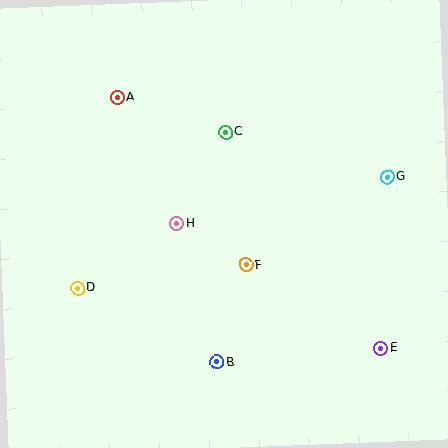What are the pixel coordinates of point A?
Point A is at (117, 97).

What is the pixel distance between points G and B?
The distance between G and B is 252 pixels.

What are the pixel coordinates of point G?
Point G is at (388, 177).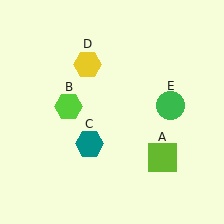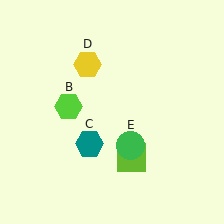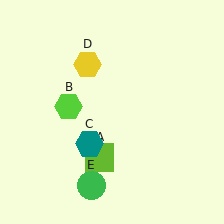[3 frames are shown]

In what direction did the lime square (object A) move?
The lime square (object A) moved left.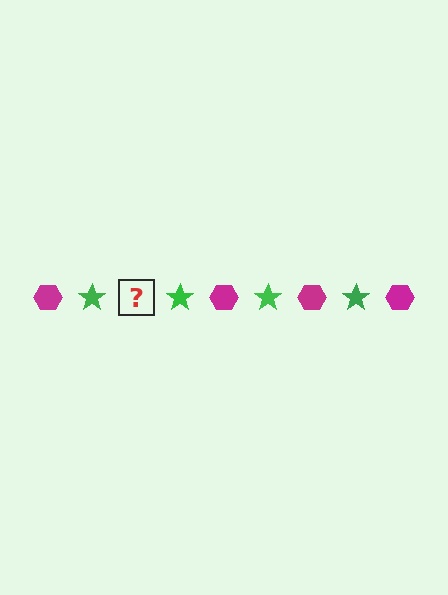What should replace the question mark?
The question mark should be replaced with a magenta hexagon.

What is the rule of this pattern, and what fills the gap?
The rule is that the pattern alternates between magenta hexagon and green star. The gap should be filled with a magenta hexagon.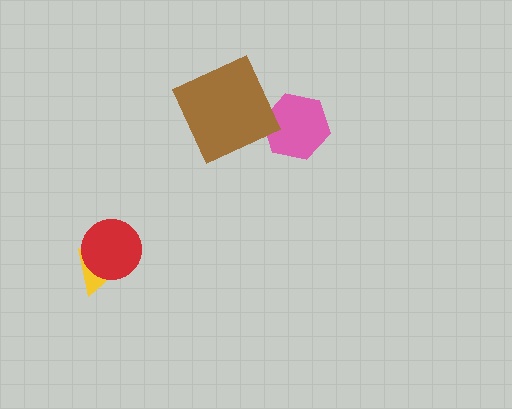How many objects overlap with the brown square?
0 objects overlap with the brown square.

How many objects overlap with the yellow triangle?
1 object overlaps with the yellow triangle.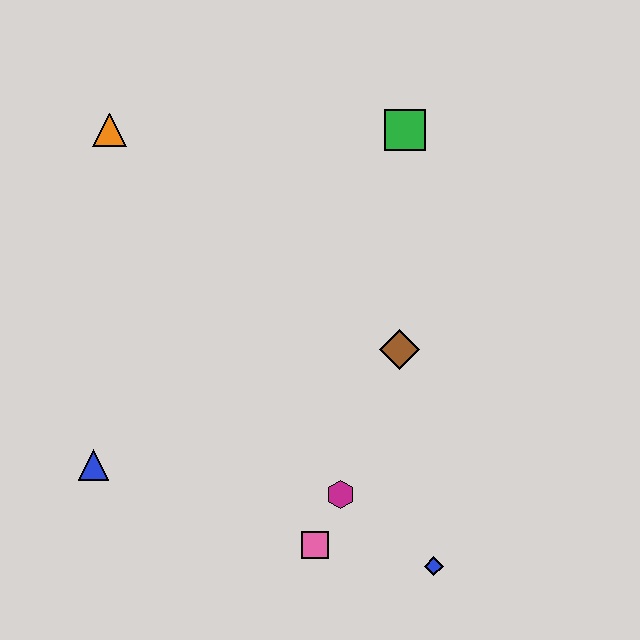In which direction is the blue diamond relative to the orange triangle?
The blue diamond is below the orange triangle.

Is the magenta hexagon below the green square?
Yes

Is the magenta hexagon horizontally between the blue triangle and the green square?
Yes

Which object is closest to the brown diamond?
The magenta hexagon is closest to the brown diamond.